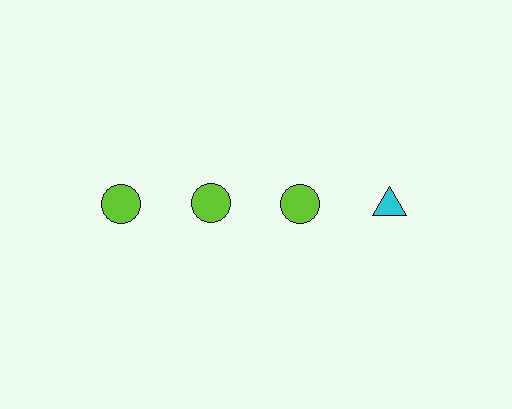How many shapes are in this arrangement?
There are 4 shapes arranged in a grid pattern.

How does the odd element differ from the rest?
It differs in both color (cyan instead of lime) and shape (triangle instead of circle).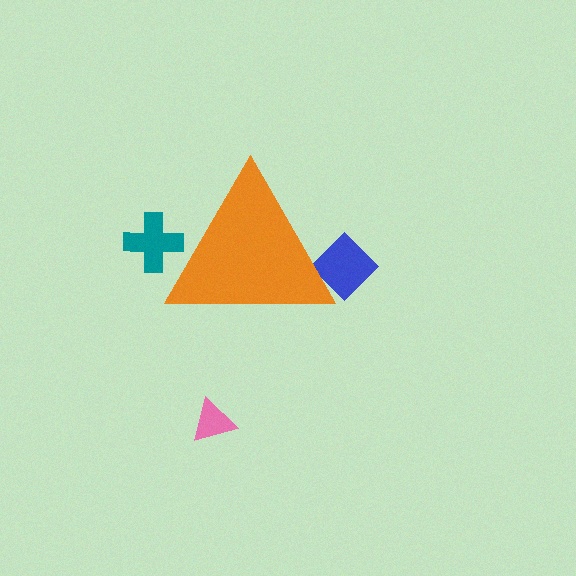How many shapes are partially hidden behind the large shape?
2 shapes are partially hidden.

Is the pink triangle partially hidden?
No, the pink triangle is fully visible.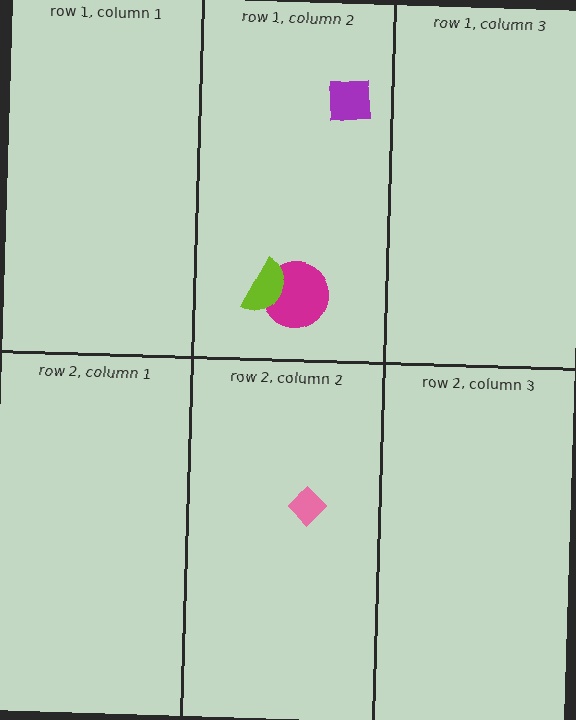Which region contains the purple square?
The row 1, column 2 region.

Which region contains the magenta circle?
The row 1, column 2 region.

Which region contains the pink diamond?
The row 2, column 2 region.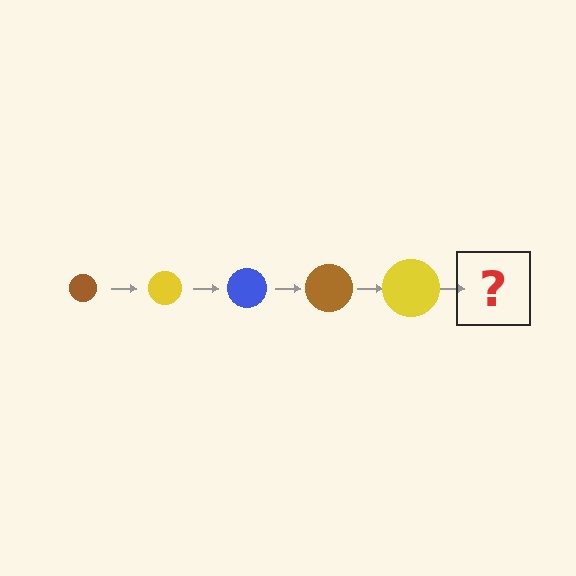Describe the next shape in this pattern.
It should be a blue circle, larger than the previous one.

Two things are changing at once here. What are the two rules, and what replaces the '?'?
The two rules are that the circle grows larger each step and the color cycles through brown, yellow, and blue. The '?' should be a blue circle, larger than the previous one.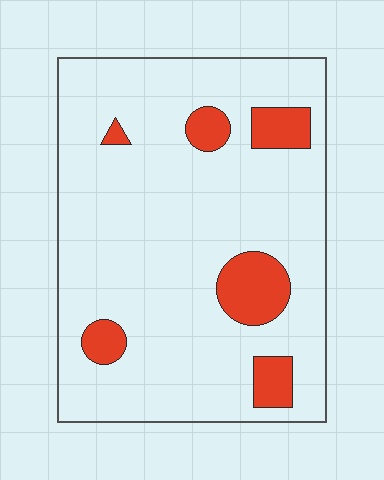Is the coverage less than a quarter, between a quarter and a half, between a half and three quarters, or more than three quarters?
Less than a quarter.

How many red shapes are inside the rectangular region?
6.